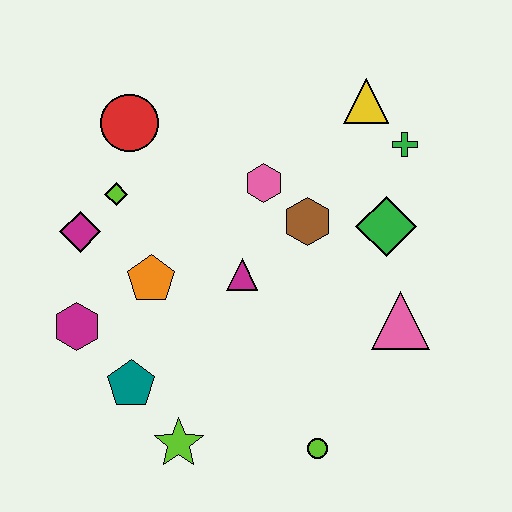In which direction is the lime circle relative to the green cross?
The lime circle is below the green cross.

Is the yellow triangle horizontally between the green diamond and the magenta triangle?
Yes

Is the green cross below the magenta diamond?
No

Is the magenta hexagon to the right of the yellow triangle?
No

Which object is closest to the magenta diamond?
The lime diamond is closest to the magenta diamond.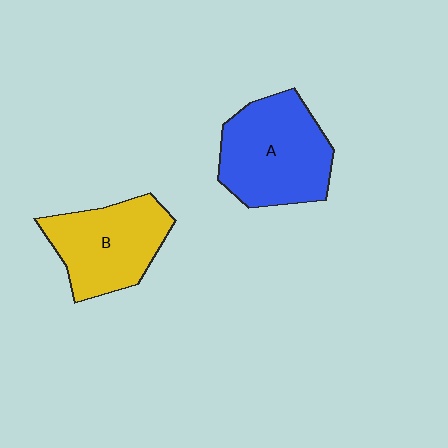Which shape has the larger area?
Shape A (blue).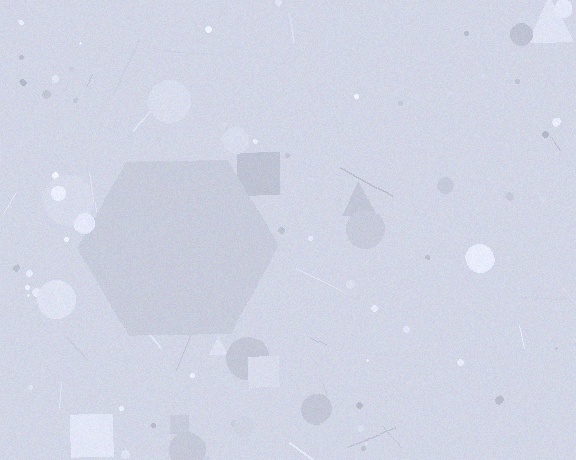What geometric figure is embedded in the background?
A hexagon is embedded in the background.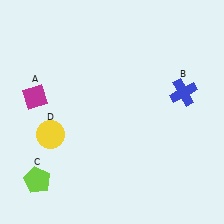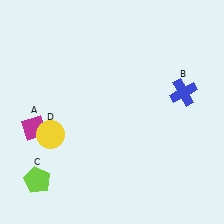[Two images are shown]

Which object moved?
The magenta diamond (A) moved down.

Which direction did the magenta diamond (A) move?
The magenta diamond (A) moved down.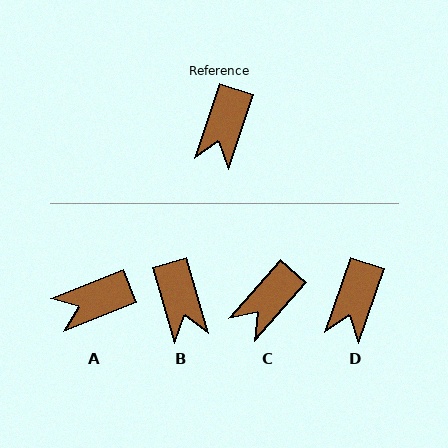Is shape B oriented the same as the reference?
No, it is off by about 35 degrees.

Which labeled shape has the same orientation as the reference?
D.